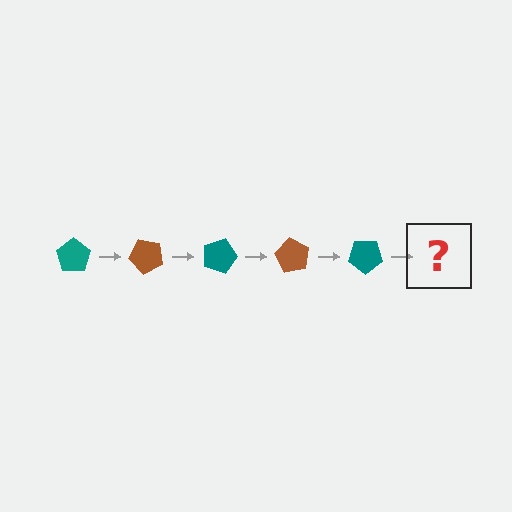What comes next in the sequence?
The next element should be a brown pentagon, rotated 225 degrees from the start.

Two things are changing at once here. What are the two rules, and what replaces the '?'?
The two rules are that it rotates 45 degrees each step and the color cycles through teal and brown. The '?' should be a brown pentagon, rotated 225 degrees from the start.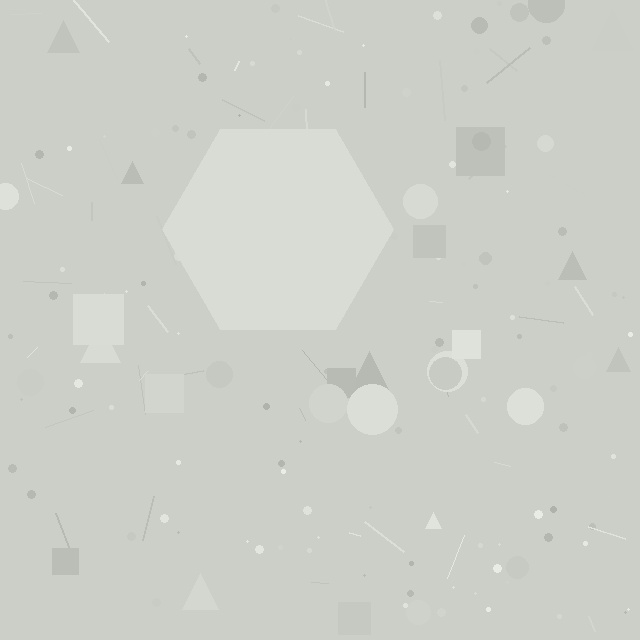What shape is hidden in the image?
A hexagon is hidden in the image.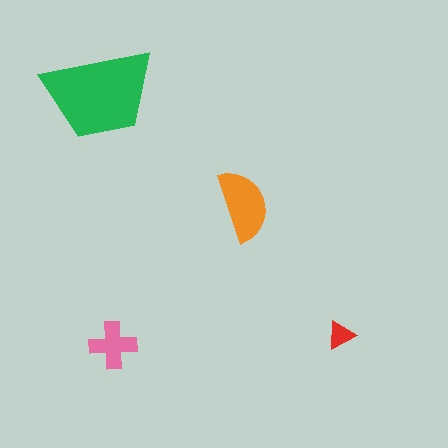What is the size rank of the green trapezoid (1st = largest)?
1st.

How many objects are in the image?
There are 4 objects in the image.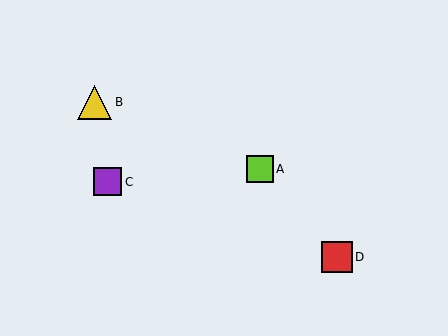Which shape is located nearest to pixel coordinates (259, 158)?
The lime square (labeled A) at (260, 169) is nearest to that location.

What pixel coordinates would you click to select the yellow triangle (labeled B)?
Click at (95, 102) to select the yellow triangle B.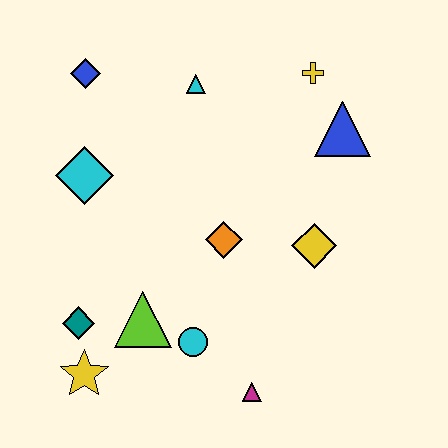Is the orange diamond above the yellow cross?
No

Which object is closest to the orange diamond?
The yellow diamond is closest to the orange diamond.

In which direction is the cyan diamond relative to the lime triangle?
The cyan diamond is above the lime triangle.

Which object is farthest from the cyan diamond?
The magenta triangle is farthest from the cyan diamond.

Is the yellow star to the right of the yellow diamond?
No